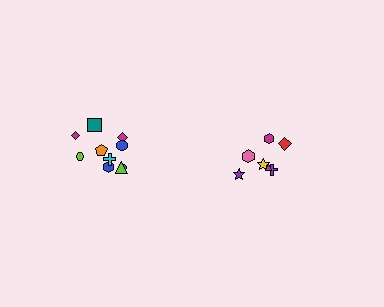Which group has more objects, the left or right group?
The left group.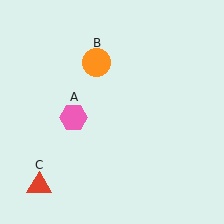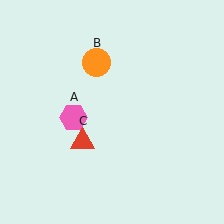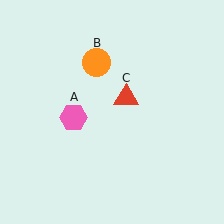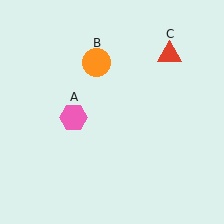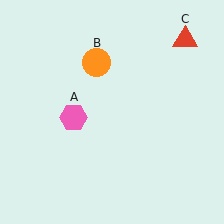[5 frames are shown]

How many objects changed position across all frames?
1 object changed position: red triangle (object C).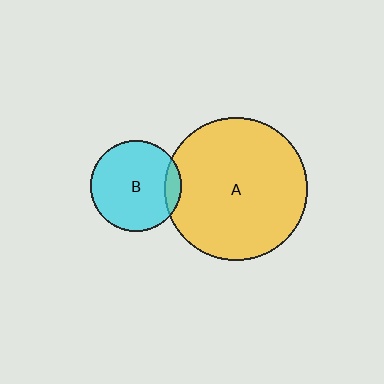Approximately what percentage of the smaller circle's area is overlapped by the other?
Approximately 10%.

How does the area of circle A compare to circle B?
Approximately 2.5 times.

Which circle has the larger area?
Circle A (yellow).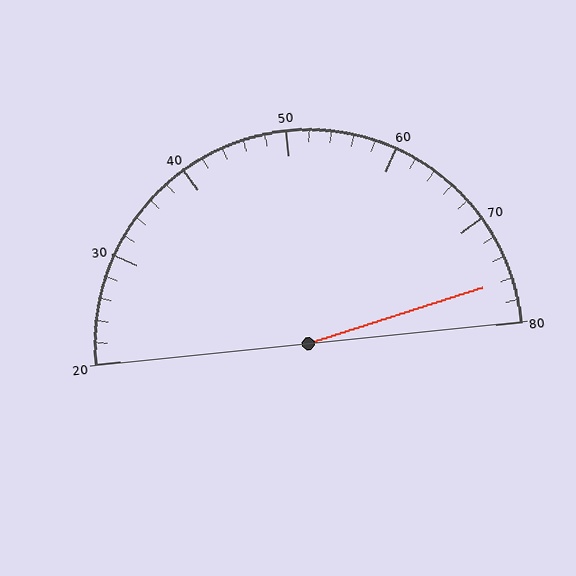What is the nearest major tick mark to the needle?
The nearest major tick mark is 80.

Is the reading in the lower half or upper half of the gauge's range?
The reading is in the upper half of the range (20 to 80).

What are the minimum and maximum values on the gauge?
The gauge ranges from 20 to 80.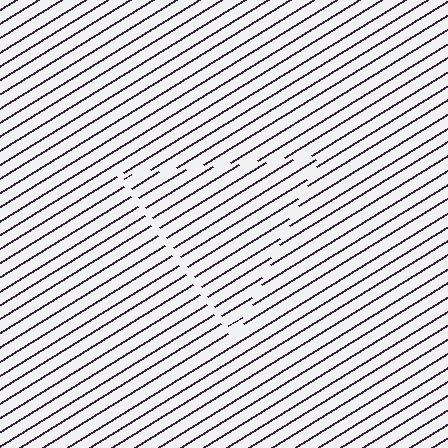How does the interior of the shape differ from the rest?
The interior of the shape contains the same grating, shifted by half a period — the contour is defined by the phase discontinuity where line-ends from the inner and outer gratings abut.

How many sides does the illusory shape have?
3 sides — the line-ends trace a triangle.